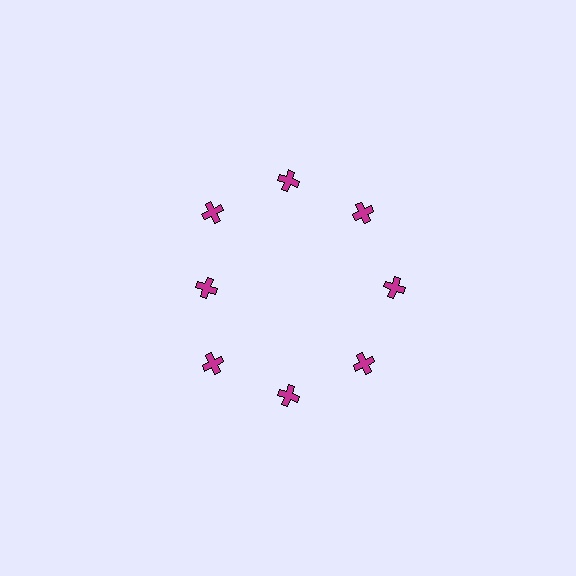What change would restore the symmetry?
The symmetry would be restored by moving it outward, back onto the ring so that all 8 crosses sit at equal angles and equal distance from the center.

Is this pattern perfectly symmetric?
No. The 8 magenta crosses are arranged in a ring, but one element near the 9 o'clock position is pulled inward toward the center, breaking the 8-fold rotational symmetry.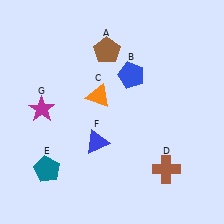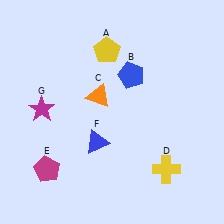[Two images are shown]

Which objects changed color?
A changed from brown to yellow. D changed from brown to yellow. E changed from teal to magenta.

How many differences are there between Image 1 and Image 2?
There are 3 differences between the two images.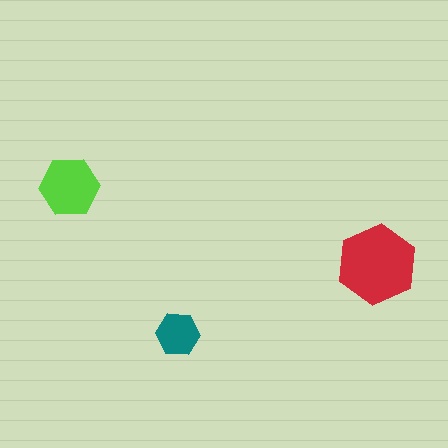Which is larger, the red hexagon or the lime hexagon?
The red one.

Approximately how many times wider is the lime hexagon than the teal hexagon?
About 1.5 times wider.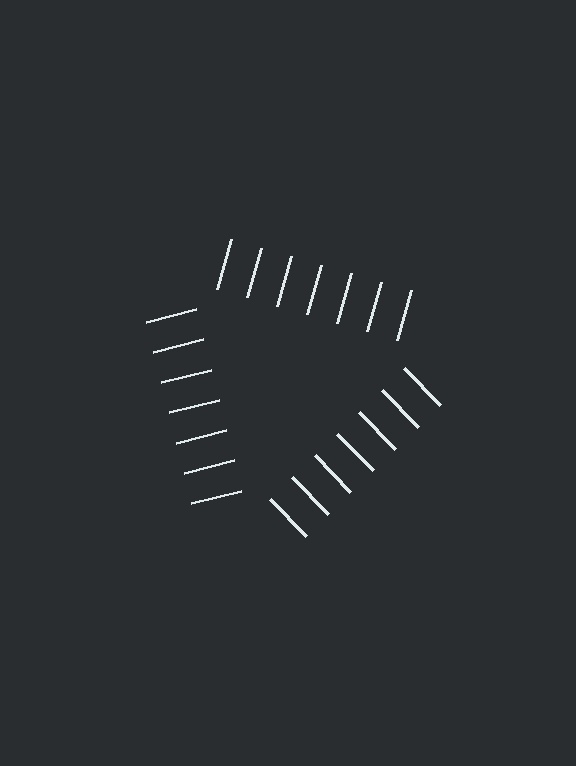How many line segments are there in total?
21 — 7 along each of the 3 edges.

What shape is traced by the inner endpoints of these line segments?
An illusory triangle — the line segments terminate on its edges but no continuous stroke is drawn.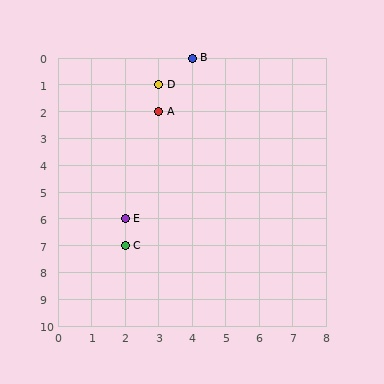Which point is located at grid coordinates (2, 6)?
Point E is at (2, 6).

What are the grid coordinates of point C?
Point C is at grid coordinates (2, 7).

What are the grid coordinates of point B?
Point B is at grid coordinates (4, 0).